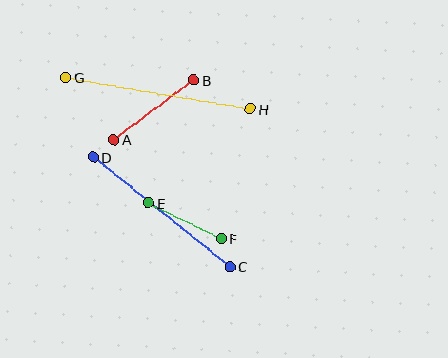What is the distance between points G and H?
The distance is approximately 188 pixels.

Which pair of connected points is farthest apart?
Points G and H are farthest apart.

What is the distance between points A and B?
The distance is approximately 100 pixels.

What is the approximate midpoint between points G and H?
The midpoint is at approximately (158, 93) pixels.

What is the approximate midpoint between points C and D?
The midpoint is at approximately (162, 212) pixels.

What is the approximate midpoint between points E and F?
The midpoint is at approximately (185, 221) pixels.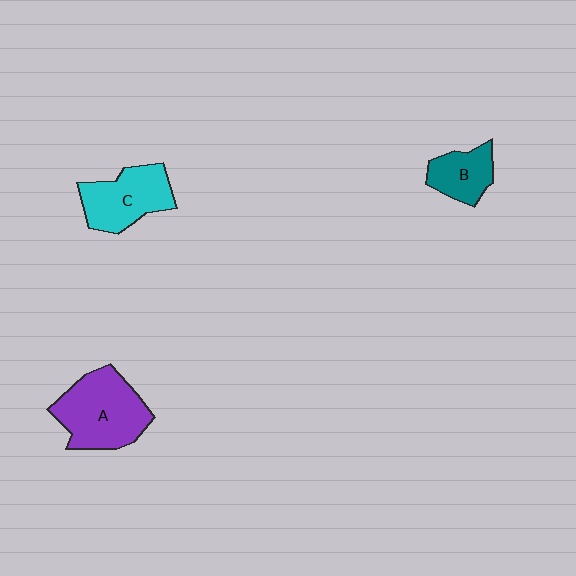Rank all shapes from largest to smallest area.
From largest to smallest: A (purple), C (cyan), B (teal).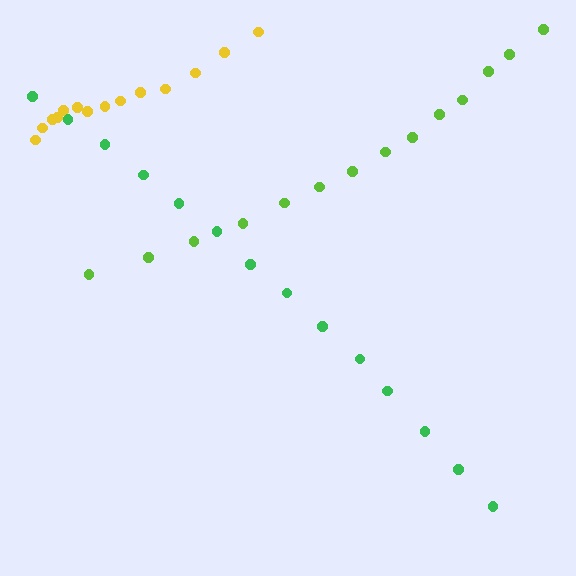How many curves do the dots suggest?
There are 3 distinct paths.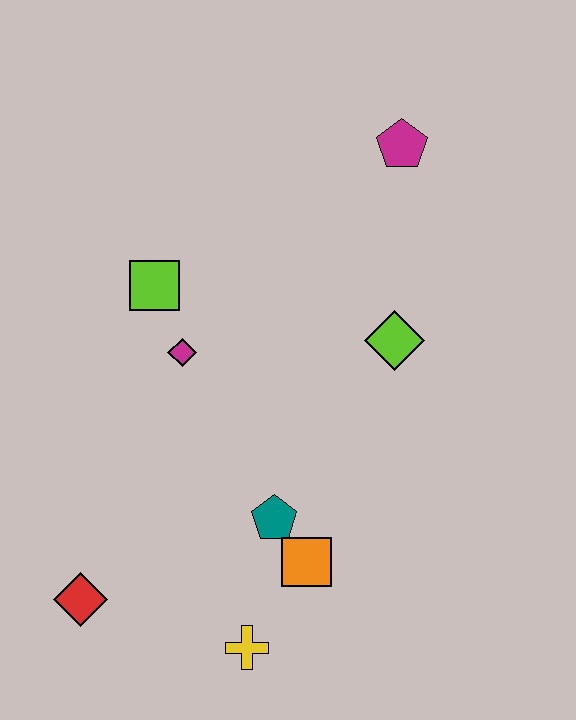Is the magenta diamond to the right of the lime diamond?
No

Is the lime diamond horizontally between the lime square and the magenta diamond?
No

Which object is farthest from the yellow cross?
The magenta pentagon is farthest from the yellow cross.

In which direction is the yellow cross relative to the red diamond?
The yellow cross is to the right of the red diamond.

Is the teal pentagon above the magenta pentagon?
No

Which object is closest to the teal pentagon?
The orange square is closest to the teal pentagon.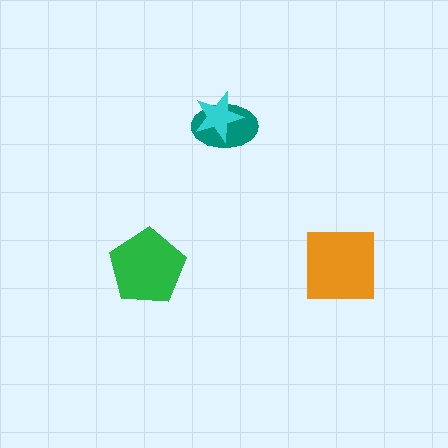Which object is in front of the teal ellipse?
The cyan star is in front of the teal ellipse.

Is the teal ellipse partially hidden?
Yes, it is partially covered by another shape.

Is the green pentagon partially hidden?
No, no other shape covers it.